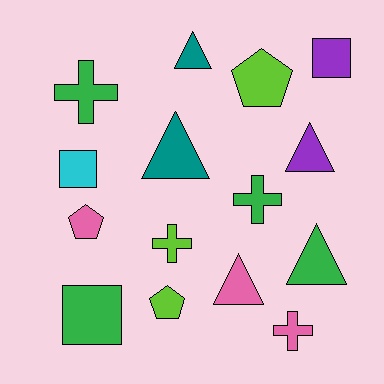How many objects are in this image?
There are 15 objects.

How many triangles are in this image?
There are 5 triangles.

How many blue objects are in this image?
There are no blue objects.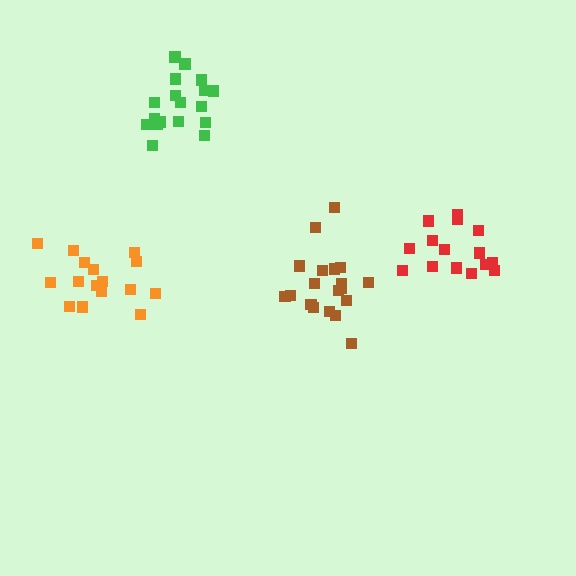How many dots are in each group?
Group 1: 18 dots, Group 2: 19 dots, Group 3: 16 dots, Group 4: 15 dots (68 total).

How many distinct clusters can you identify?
There are 4 distinct clusters.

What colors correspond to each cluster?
The clusters are colored: green, brown, orange, red.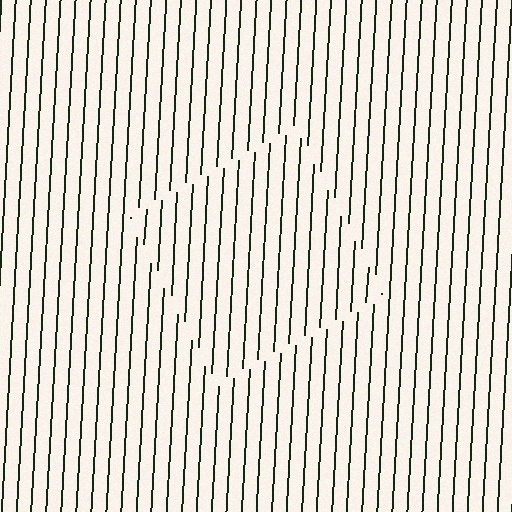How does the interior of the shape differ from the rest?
The interior of the shape contains the same grating, shifted by half a period — the contour is defined by the phase discontinuity where line-ends from the inner and outer gratings abut.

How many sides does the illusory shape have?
4 sides — the line-ends trace a square.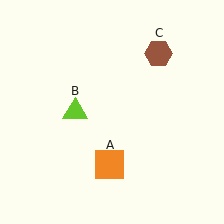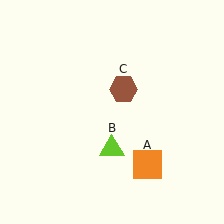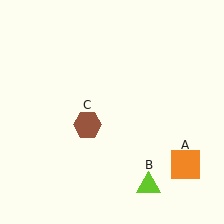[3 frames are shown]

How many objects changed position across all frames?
3 objects changed position: orange square (object A), lime triangle (object B), brown hexagon (object C).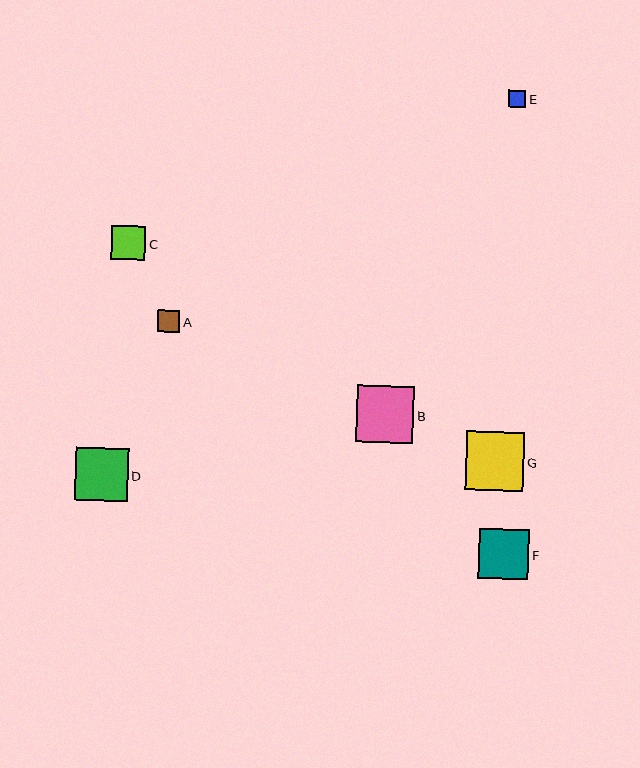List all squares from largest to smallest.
From largest to smallest: G, B, D, F, C, A, E.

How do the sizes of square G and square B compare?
Square G and square B are approximately the same size.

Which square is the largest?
Square G is the largest with a size of approximately 59 pixels.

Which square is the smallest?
Square E is the smallest with a size of approximately 17 pixels.